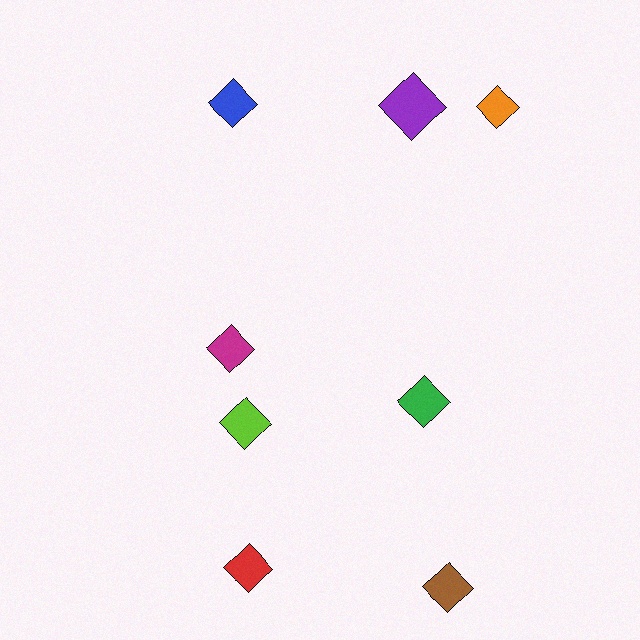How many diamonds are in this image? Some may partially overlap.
There are 8 diamonds.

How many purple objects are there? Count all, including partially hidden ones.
There is 1 purple object.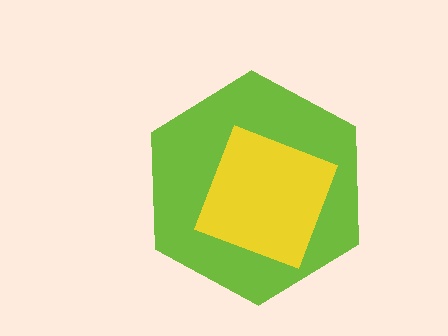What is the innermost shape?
The yellow square.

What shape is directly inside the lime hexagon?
The yellow square.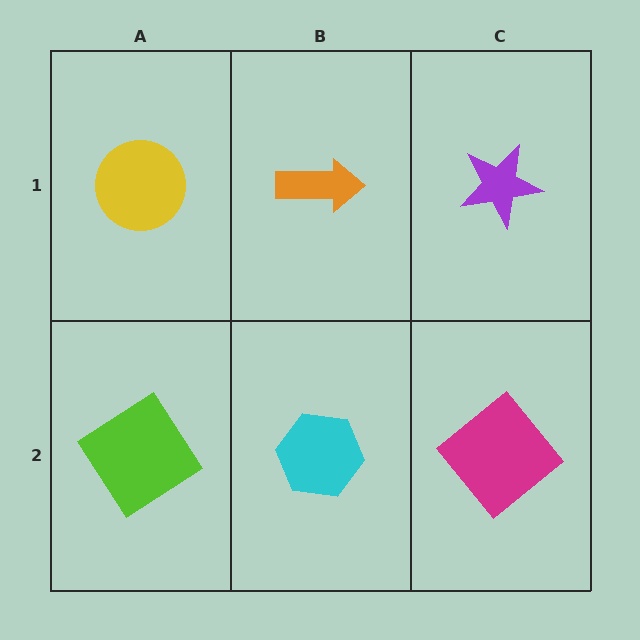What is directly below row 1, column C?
A magenta diamond.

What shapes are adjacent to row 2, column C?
A purple star (row 1, column C), a cyan hexagon (row 2, column B).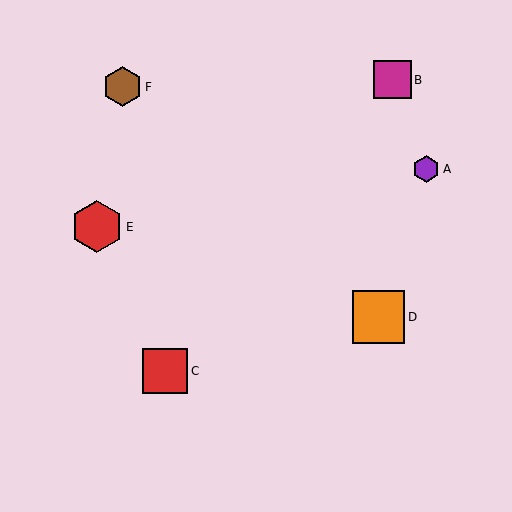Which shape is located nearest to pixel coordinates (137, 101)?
The brown hexagon (labeled F) at (122, 87) is nearest to that location.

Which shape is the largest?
The orange square (labeled D) is the largest.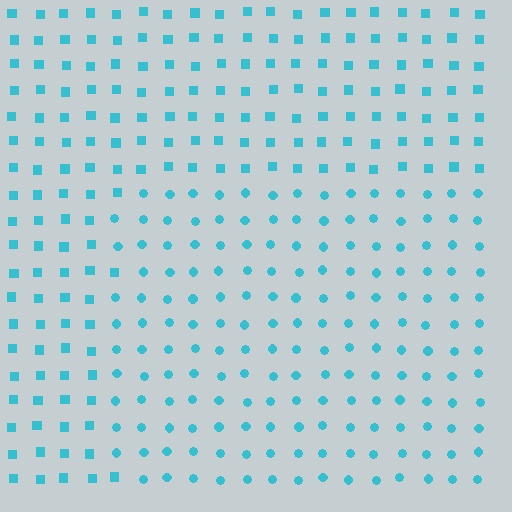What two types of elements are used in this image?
The image uses circles inside the rectangle region and squares outside it.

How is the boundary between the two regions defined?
The boundary is defined by a change in element shape: circles inside vs. squares outside. All elements share the same color and spacing.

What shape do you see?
I see a rectangle.